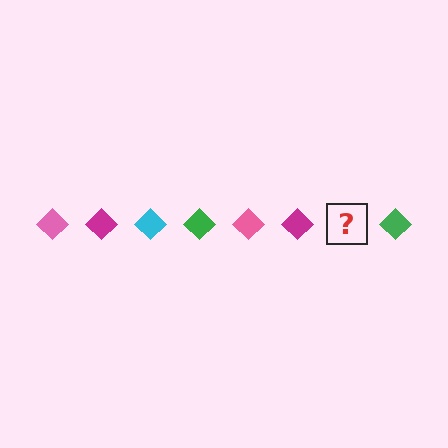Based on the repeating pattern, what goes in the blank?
The blank should be a cyan diamond.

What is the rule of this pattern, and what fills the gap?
The rule is that the pattern cycles through pink, magenta, cyan, green diamonds. The gap should be filled with a cyan diamond.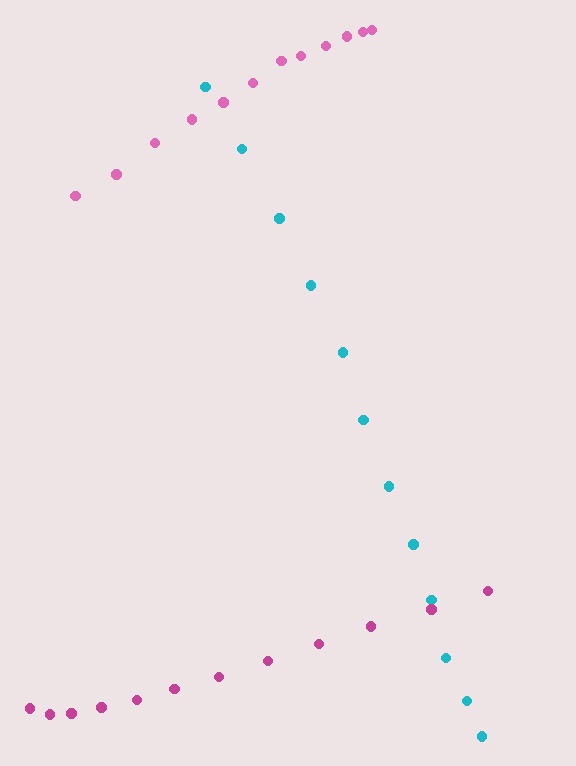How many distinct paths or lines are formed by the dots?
There are 3 distinct paths.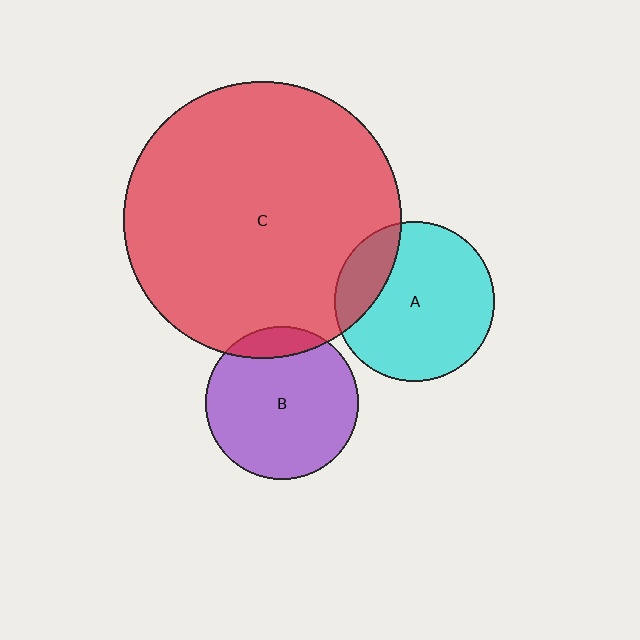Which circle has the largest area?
Circle C (red).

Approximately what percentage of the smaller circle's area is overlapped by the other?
Approximately 20%.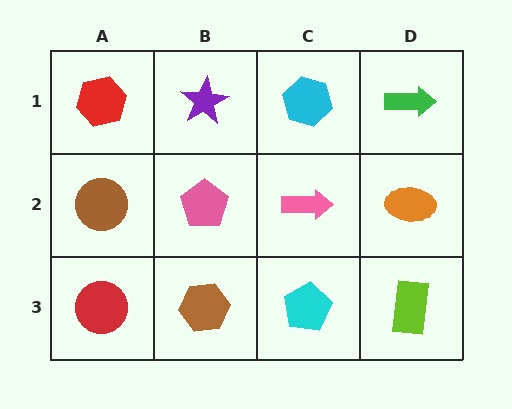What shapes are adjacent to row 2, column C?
A cyan hexagon (row 1, column C), a cyan pentagon (row 3, column C), a pink pentagon (row 2, column B), an orange ellipse (row 2, column D).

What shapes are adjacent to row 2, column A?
A red hexagon (row 1, column A), a red circle (row 3, column A), a pink pentagon (row 2, column B).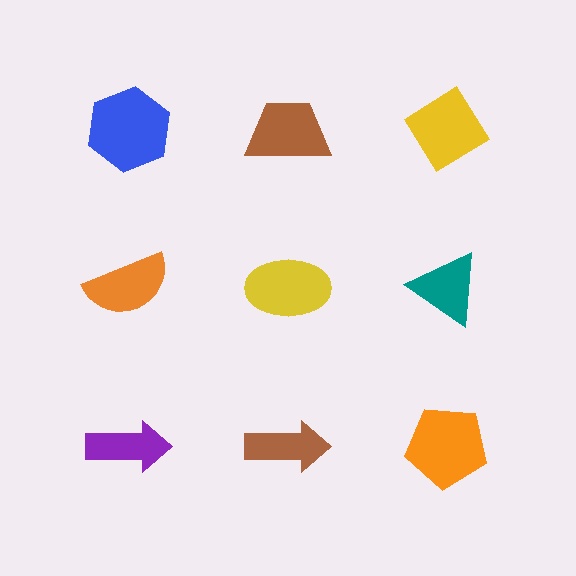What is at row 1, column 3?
A yellow diamond.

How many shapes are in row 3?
3 shapes.